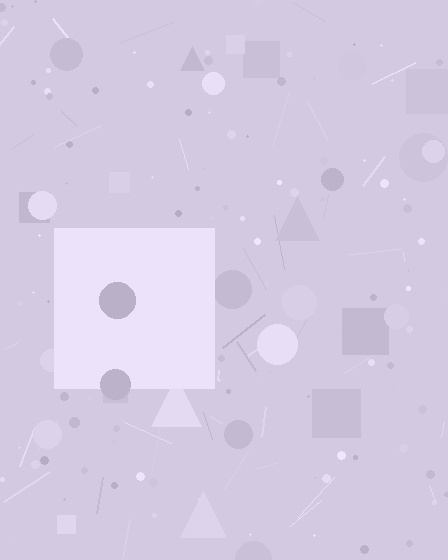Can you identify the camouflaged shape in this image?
The camouflaged shape is a square.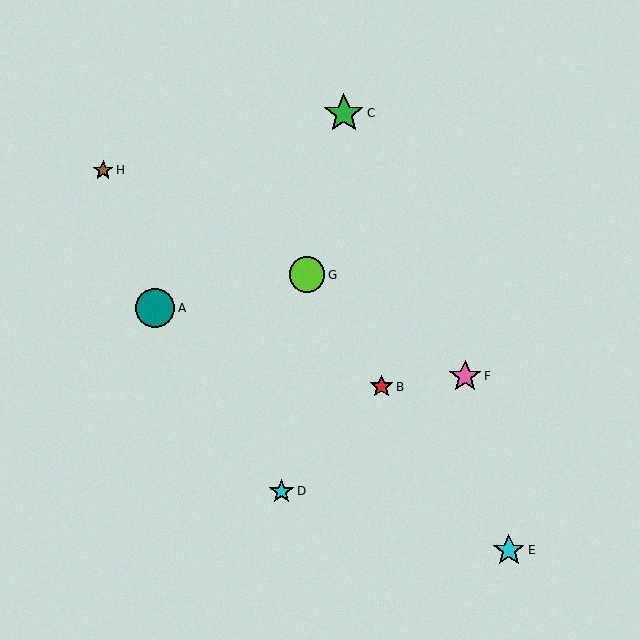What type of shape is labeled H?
Shape H is a brown star.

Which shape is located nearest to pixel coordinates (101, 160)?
The brown star (labeled H) at (103, 170) is nearest to that location.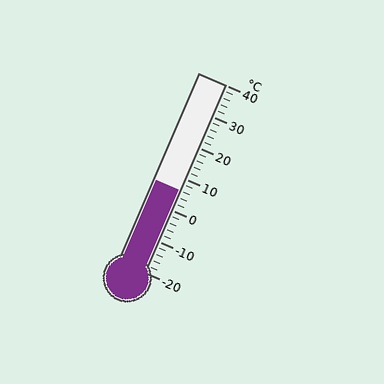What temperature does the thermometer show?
The thermometer shows approximately 6°C.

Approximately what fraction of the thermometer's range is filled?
The thermometer is filled to approximately 45% of its range.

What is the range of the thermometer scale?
The thermometer scale ranges from -20°C to 40°C.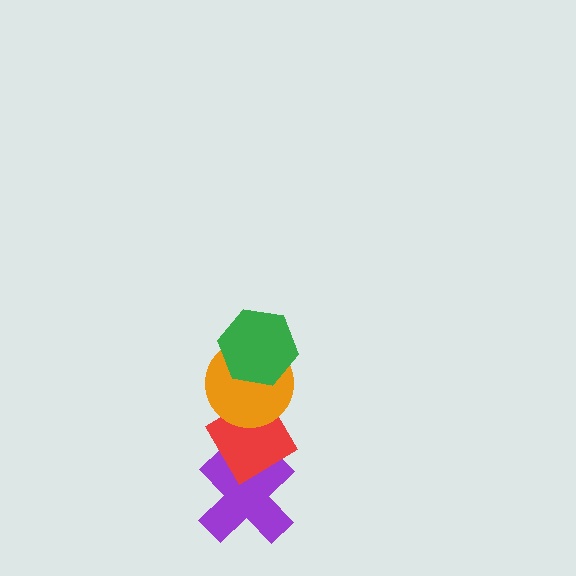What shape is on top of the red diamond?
The orange circle is on top of the red diamond.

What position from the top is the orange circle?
The orange circle is 2nd from the top.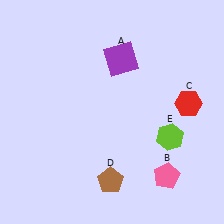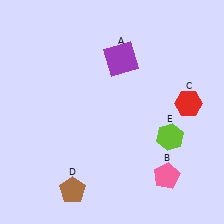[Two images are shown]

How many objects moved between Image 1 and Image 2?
1 object moved between the two images.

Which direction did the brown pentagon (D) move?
The brown pentagon (D) moved left.